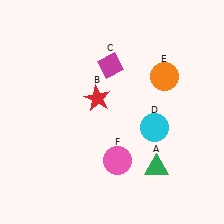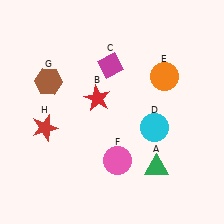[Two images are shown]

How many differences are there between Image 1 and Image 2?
There are 2 differences between the two images.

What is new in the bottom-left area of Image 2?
A red star (H) was added in the bottom-left area of Image 2.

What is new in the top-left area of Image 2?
A brown hexagon (G) was added in the top-left area of Image 2.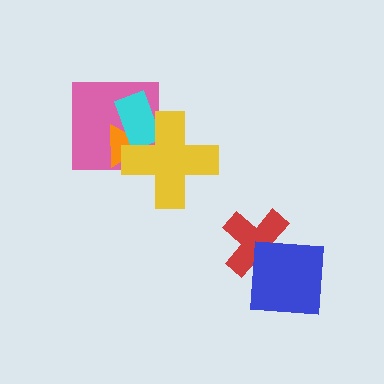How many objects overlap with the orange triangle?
3 objects overlap with the orange triangle.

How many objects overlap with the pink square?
3 objects overlap with the pink square.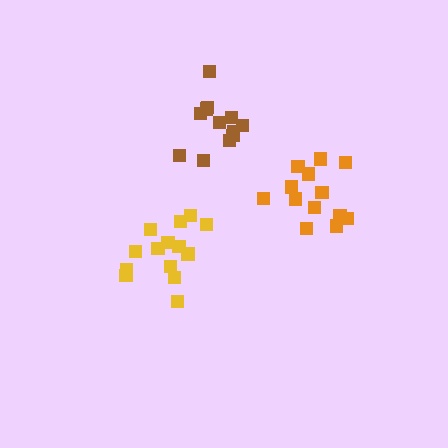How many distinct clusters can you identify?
There are 3 distinct clusters.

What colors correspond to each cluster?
The clusters are colored: brown, yellow, orange.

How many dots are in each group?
Group 1: 12 dots, Group 2: 14 dots, Group 3: 13 dots (39 total).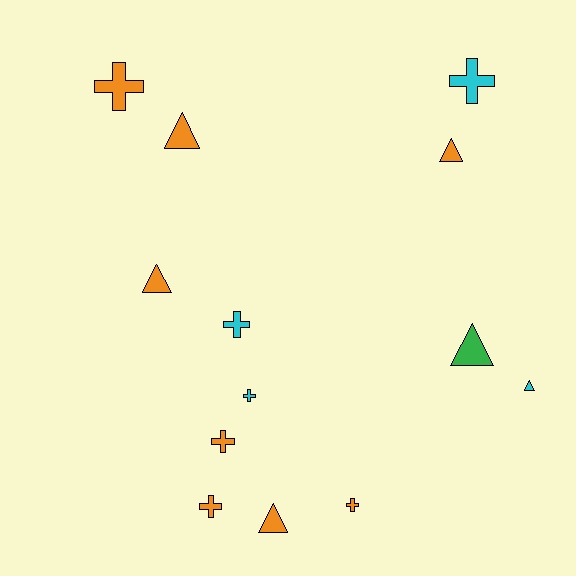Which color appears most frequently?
Orange, with 8 objects.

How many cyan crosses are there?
There are 3 cyan crosses.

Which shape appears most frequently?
Cross, with 7 objects.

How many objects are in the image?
There are 13 objects.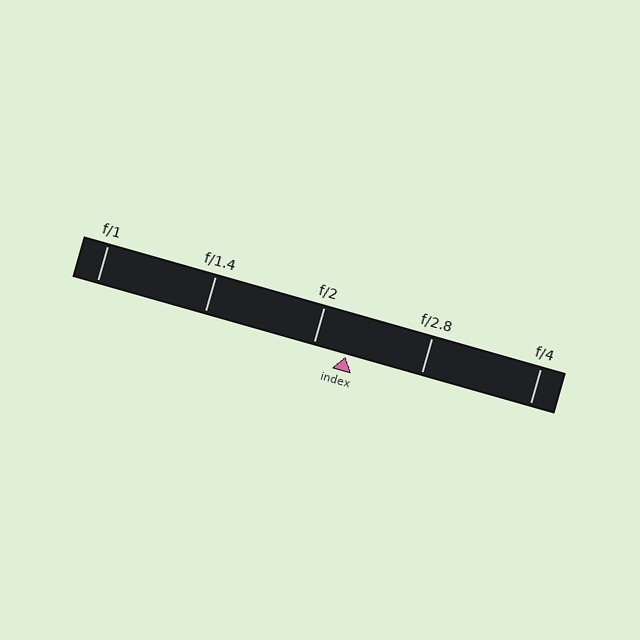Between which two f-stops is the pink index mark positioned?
The index mark is between f/2 and f/2.8.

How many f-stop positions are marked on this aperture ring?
There are 5 f-stop positions marked.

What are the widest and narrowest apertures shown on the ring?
The widest aperture shown is f/1 and the narrowest is f/4.